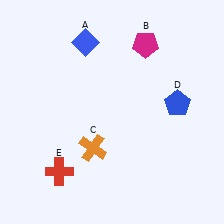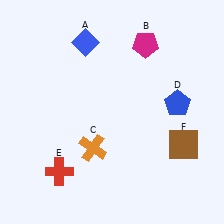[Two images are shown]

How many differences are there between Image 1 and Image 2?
There is 1 difference between the two images.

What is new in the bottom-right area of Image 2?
A brown square (F) was added in the bottom-right area of Image 2.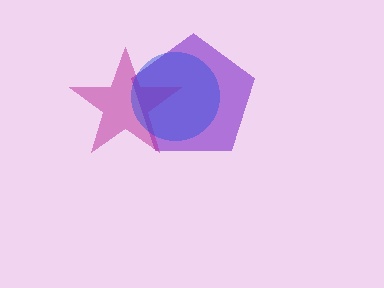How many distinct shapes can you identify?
There are 3 distinct shapes: a purple pentagon, a magenta star, a blue circle.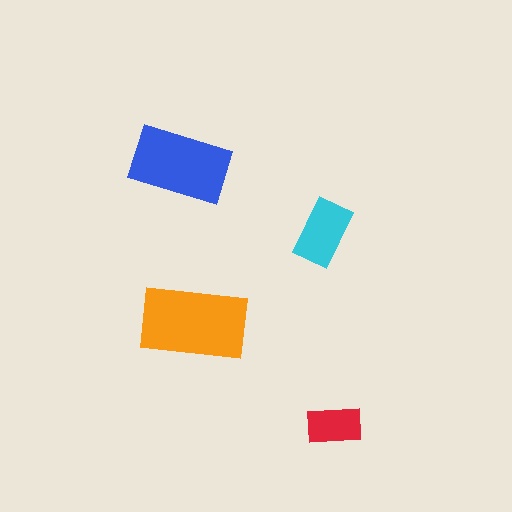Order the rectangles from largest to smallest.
the orange one, the blue one, the cyan one, the red one.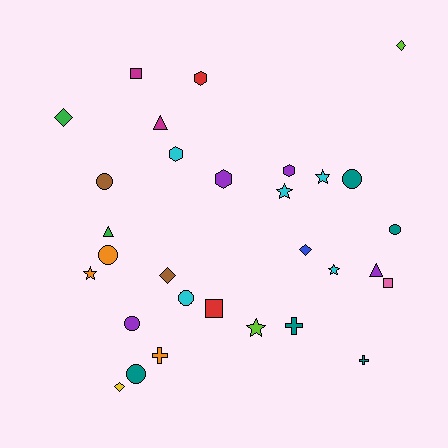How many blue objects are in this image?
There is 1 blue object.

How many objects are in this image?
There are 30 objects.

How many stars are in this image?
There are 5 stars.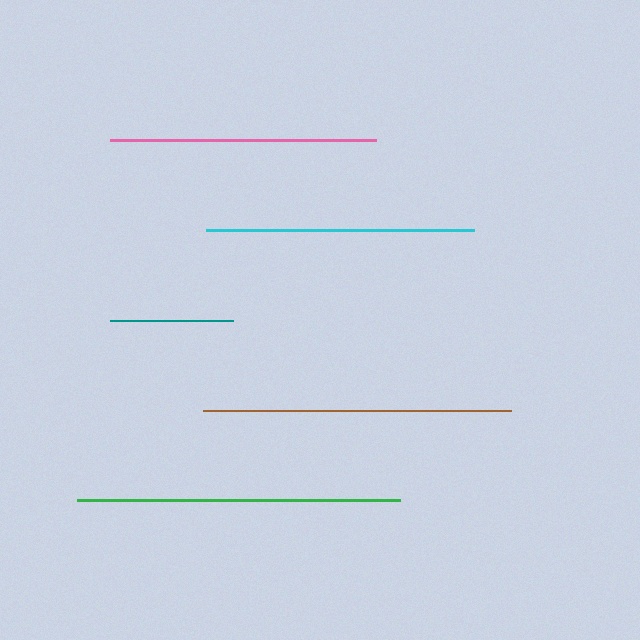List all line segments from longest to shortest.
From longest to shortest: green, brown, cyan, pink, teal.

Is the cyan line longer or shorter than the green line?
The green line is longer than the cyan line.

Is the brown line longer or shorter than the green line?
The green line is longer than the brown line.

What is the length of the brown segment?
The brown segment is approximately 308 pixels long.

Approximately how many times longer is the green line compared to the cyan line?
The green line is approximately 1.2 times the length of the cyan line.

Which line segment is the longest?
The green line is the longest at approximately 323 pixels.